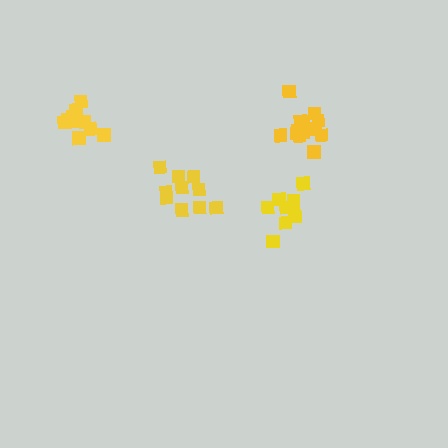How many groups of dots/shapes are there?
There are 4 groups.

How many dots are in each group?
Group 1: 10 dots, Group 2: 13 dots, Group 3: 9 dots, Group 4: 13 dots (45 total).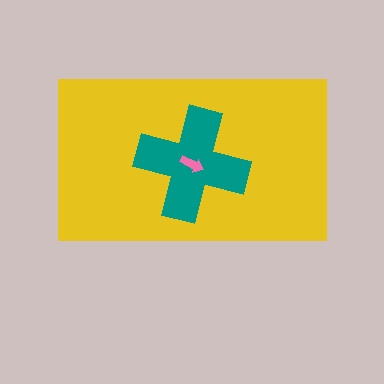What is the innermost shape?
The pink arrow.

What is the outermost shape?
The yellow rectangle.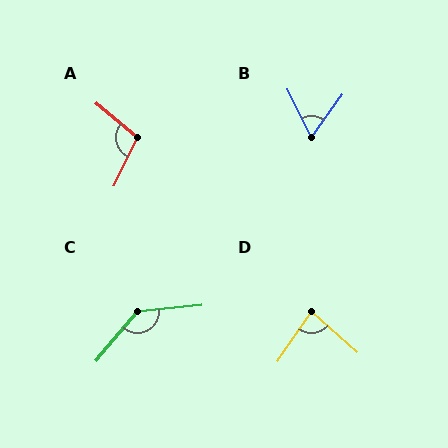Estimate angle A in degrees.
Approximately 104 degrees.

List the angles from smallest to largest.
B (62°), D (83°), A (104°), C (136°).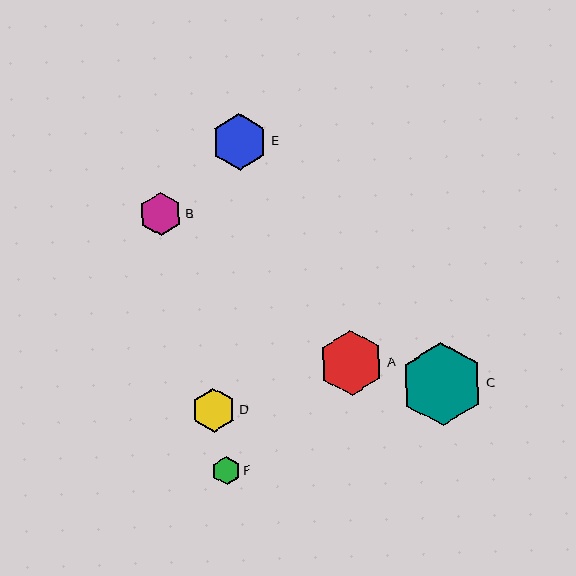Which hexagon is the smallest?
Hexagon F is the smallest with a size of approximately 28 pixels.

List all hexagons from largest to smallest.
From largest to smallest: C, A, E, D, B, F.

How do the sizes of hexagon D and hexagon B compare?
Hexagon D and hexagon B are approximately the same size.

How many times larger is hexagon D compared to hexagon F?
Hexagon D is approximately 1.6 times the size of hexagon F.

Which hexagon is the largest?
Hexagon C is the largest with a size of approximately 84 pixels.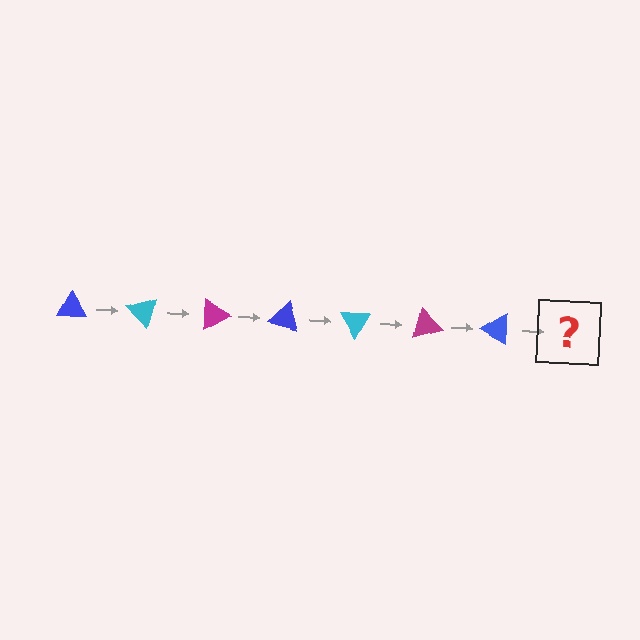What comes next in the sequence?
The next element should be a cyan triangle, rotated 315 degrees from the start.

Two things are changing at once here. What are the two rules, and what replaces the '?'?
The two rules are that it rotates 45 degrees each step and the color cycles through blue, cyan, and magenta. The '?' should be a cyan triangle, rotated 315 degrees from the start.